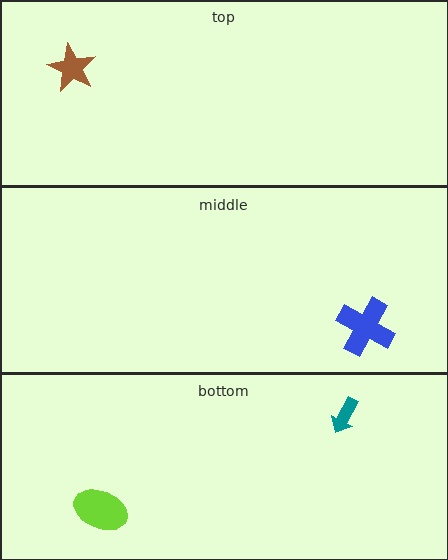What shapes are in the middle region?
The blue cross.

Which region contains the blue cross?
The middle region.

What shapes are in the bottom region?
The lime ellipse, the teal arrow.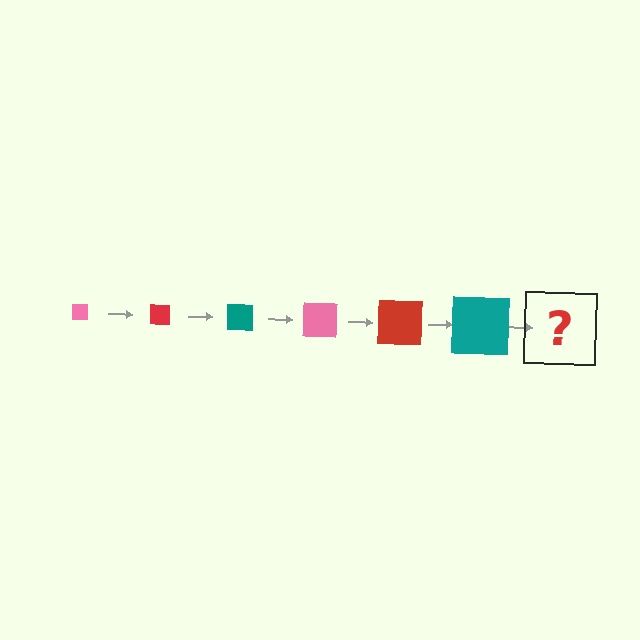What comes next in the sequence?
The next element should be a pink square, larger than the previous one.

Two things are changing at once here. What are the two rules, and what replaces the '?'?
The two rules are that the square grows larger each step and the color cycles through pink, red, and teal. The '?' should be a pink square, larger than the previous one.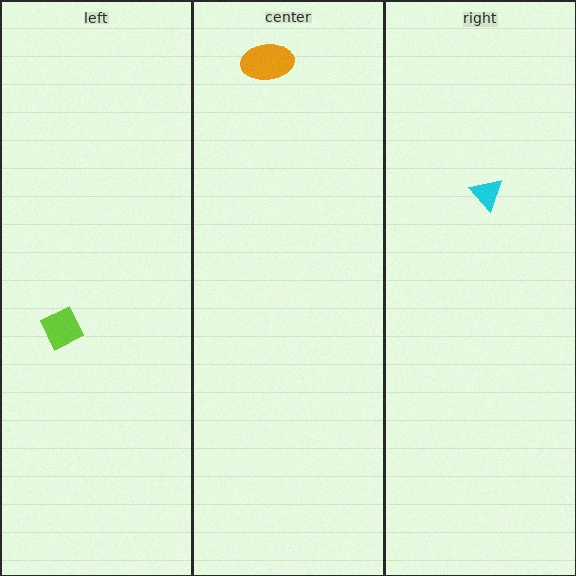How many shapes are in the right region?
1.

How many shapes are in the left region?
1.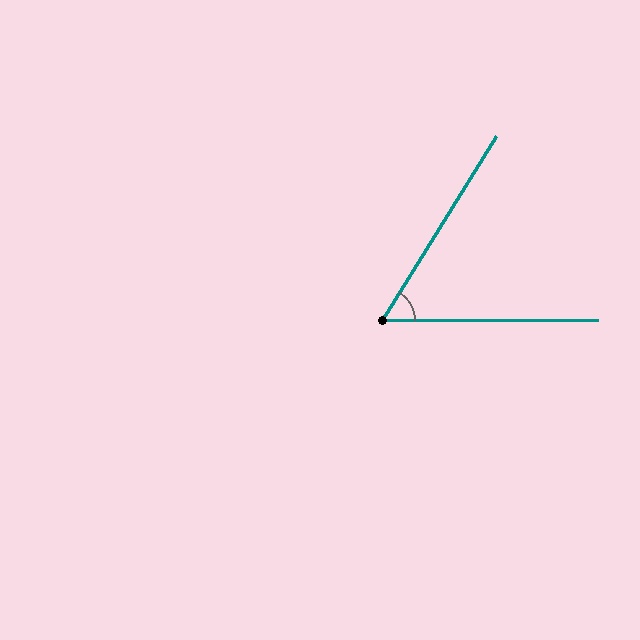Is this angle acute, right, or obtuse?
It is acute.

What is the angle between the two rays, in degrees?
Approximately 58 degrees.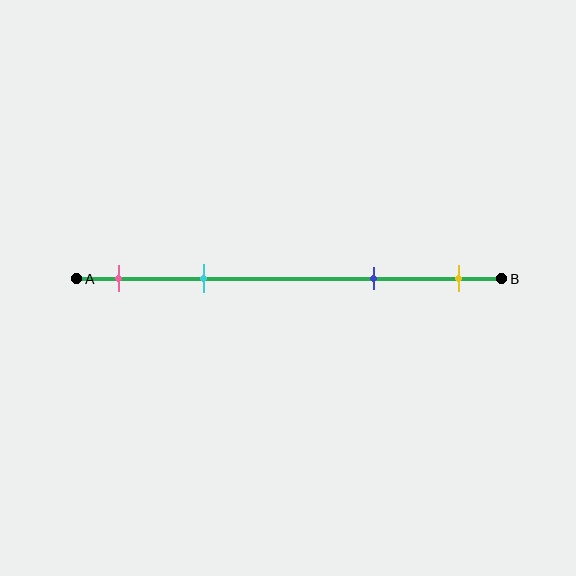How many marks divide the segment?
There are 4 marks dividing the segment.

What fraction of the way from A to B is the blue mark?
The blue mark is approximately 70% (0.7) of the way from A to B.